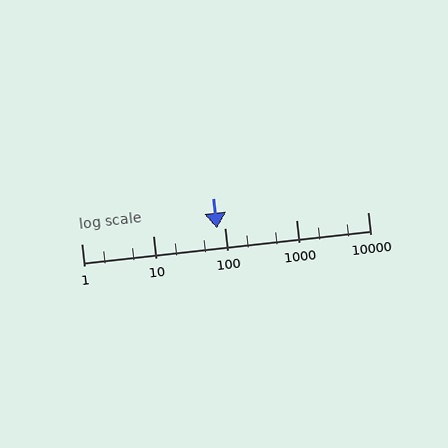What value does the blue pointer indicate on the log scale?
The pointer indicates approximately 79.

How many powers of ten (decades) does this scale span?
The scale spans 4 decades, from 1 to 10000.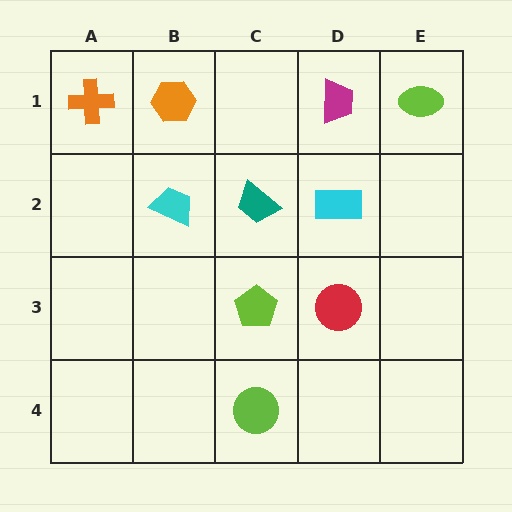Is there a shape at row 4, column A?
No, that cell is empty.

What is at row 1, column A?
An orange cross.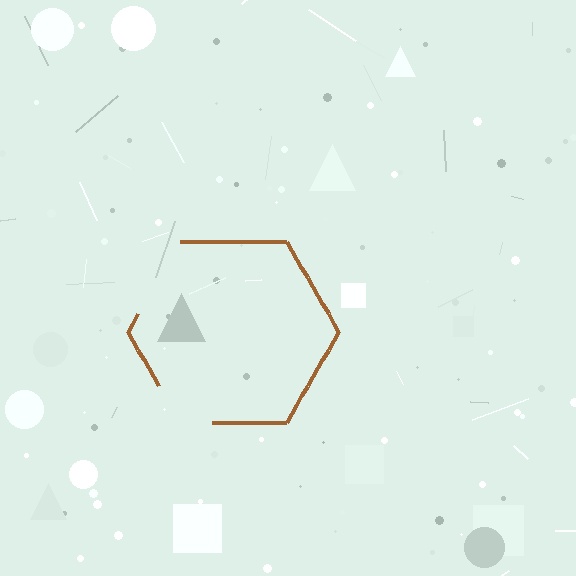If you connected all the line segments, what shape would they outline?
They would outline a hexagon.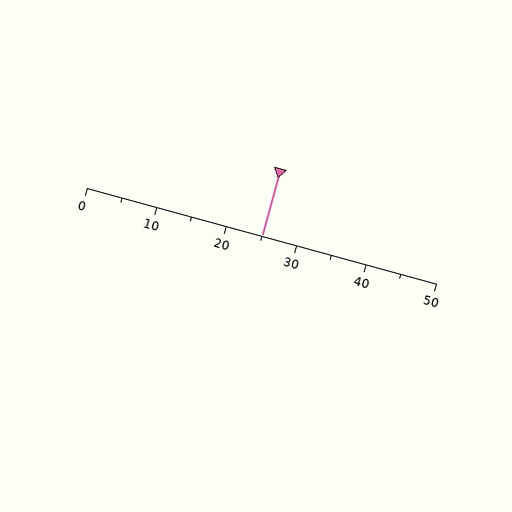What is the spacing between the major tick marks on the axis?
The major ticks are spaced 10 apart.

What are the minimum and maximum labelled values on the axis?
The axis runs from 0 to 50.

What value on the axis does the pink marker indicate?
The marker indicates approximately 25.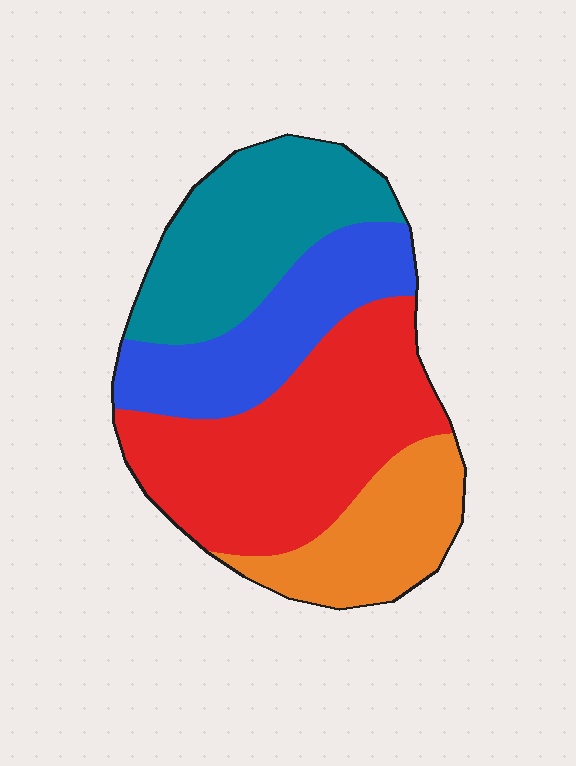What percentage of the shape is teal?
Teal covers 25% of the shape.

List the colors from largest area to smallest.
From largest to smallest: red, teal, blue, orange.